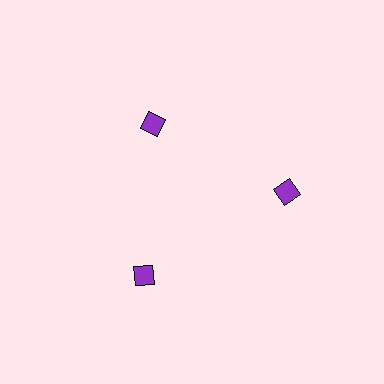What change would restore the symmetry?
The symmetry would be restored by moving it outward, back onto the ring so that all 3 diamonds sit at equal angles and equal distance from the center.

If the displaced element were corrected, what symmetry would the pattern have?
It would have 3-fold rotational symmetry — the pattern would map onto itself every 120 degrees.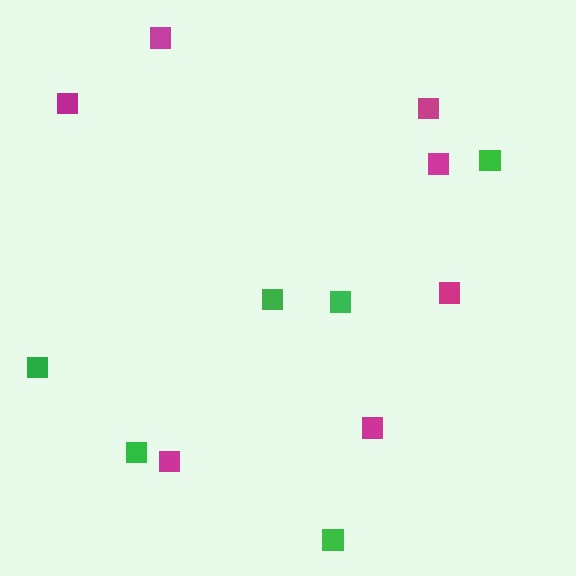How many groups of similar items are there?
There are 2 groups: one group of green squares (6) and one group of magenta squares (7).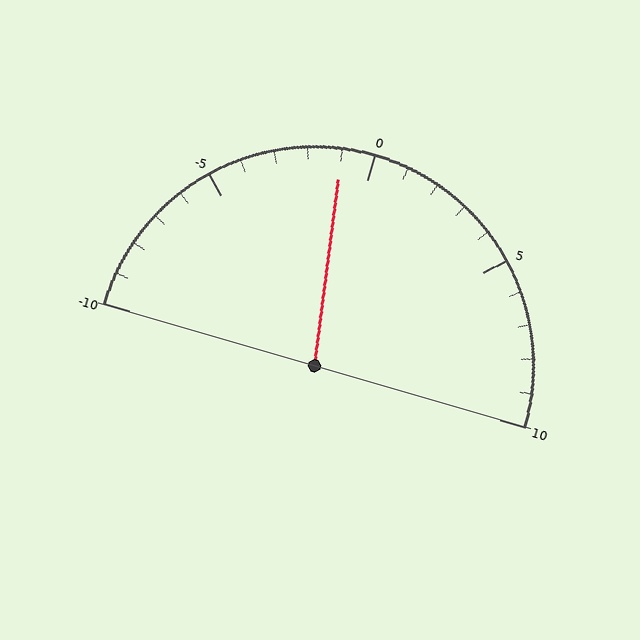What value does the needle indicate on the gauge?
The needle indicates approximately -1.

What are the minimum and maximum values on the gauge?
The gauge ranges from -10 to 10.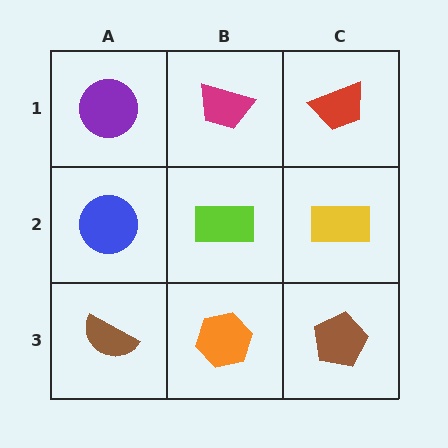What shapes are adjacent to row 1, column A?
A blue circle (row 2, column A), a magenta trapezoid (row 1, column B).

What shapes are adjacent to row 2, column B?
A magenta trapezoid (row 1, column B), an orange hexagon (row 3, column B), a blue circle (row 2, column A), a yellow rectangle (row 2, column C).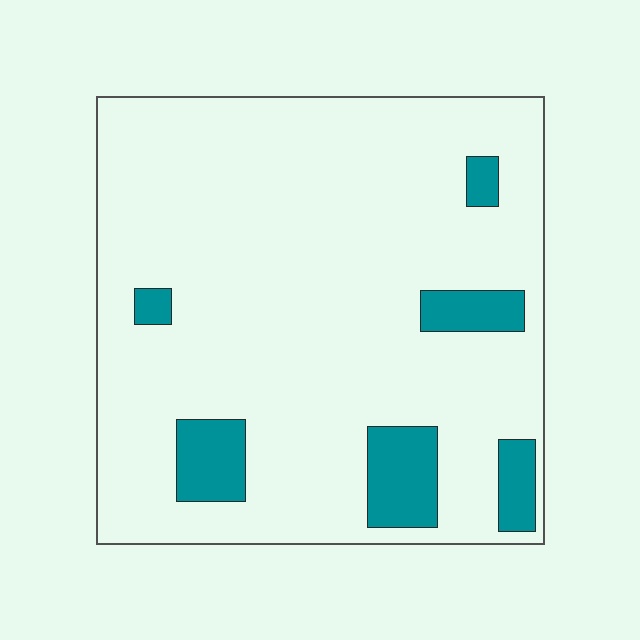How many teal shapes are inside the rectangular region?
6.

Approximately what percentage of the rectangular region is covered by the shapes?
Approximately 10%.